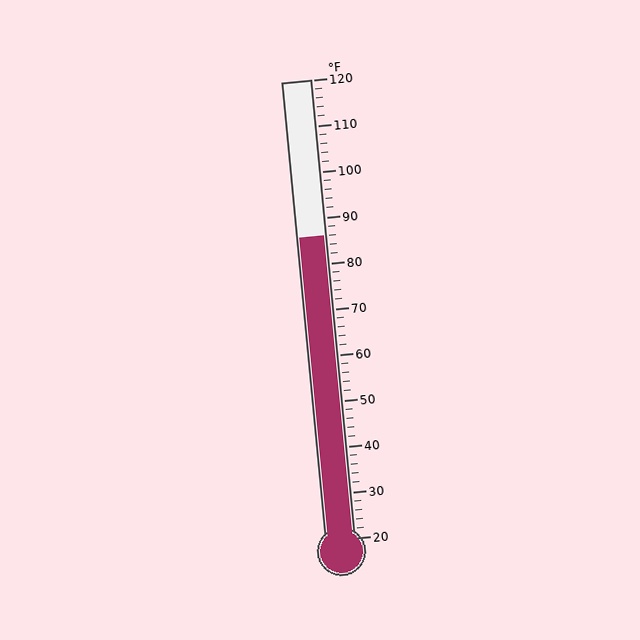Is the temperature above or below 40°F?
The temperature is above 40°F.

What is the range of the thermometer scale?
The thermometer scale ranges from 20°F to 120°F.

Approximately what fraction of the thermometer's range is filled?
The thermometer is filled to approximately 65% of its range.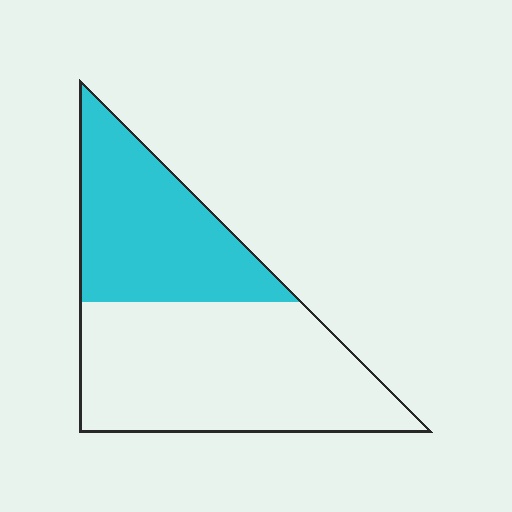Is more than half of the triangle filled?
No.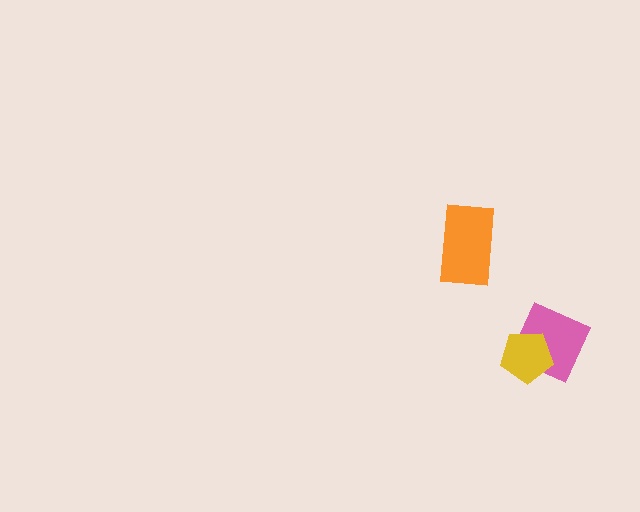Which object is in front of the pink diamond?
The yellow pentagon is in front of the pink diamond.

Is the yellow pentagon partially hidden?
No, no other shape covers it.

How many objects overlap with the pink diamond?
1 object overlaps with the pink diamond.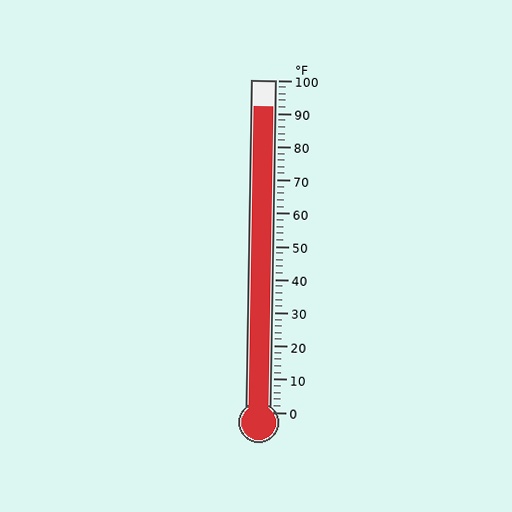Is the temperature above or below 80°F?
The temperature is above 80°F.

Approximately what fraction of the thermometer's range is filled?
The thermometer is filled to approximately 90% of its range.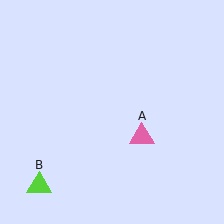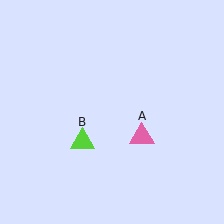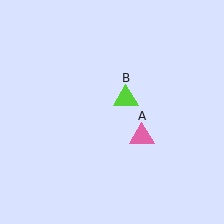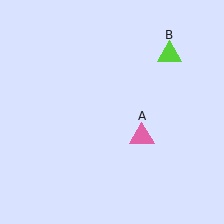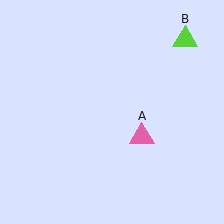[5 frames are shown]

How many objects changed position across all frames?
1 object changed position: lime triangle (object B).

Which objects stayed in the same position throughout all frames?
Pink triangle (object A) remained stationary.